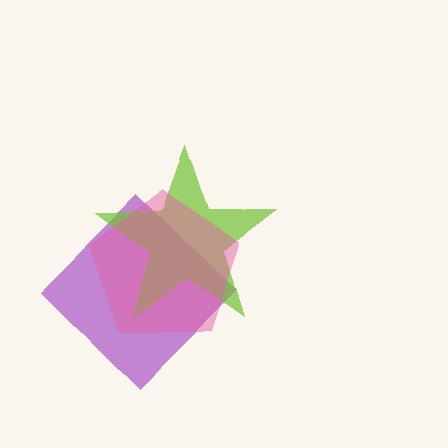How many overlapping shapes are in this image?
There are 3 overlapping shapes in the image.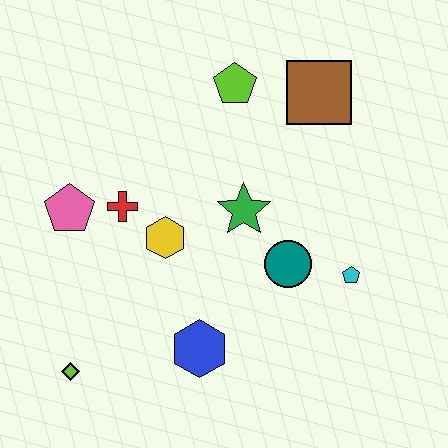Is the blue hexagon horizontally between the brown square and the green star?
No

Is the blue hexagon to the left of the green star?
Yes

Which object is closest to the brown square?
The lime pentagon is closest to the brown square.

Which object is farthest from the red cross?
The cyan pentagon is farthest from the red cross.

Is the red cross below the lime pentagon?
Yes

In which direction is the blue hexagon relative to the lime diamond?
The blue hexagon is to the right of the lime diamond.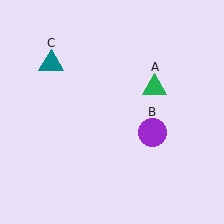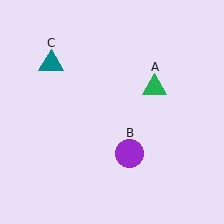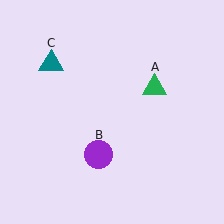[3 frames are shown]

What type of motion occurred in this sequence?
The purple circle (object B) rotated clockwise around the center of the scene.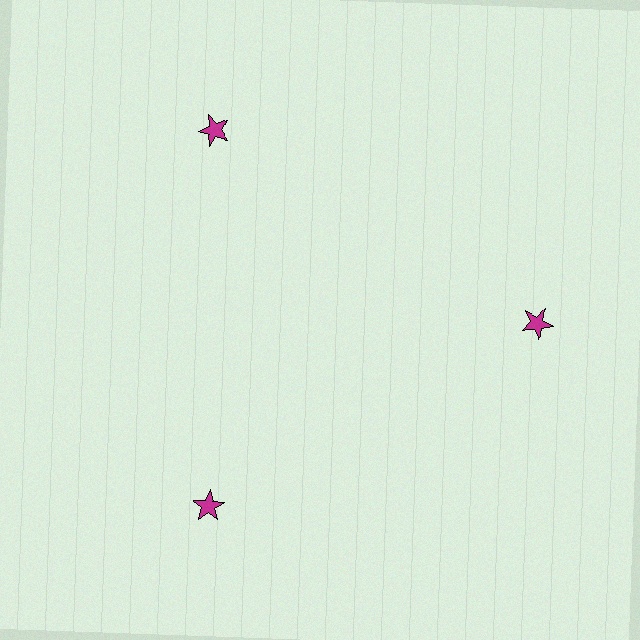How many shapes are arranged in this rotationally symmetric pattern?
There are 3 shapes, arranged in 3 groups of 1.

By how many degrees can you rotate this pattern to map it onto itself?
The pattern maps onto itself every 120 degrees of rotation.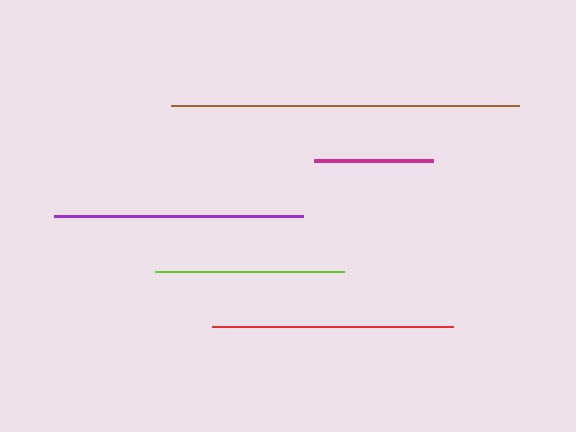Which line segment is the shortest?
The magenta line is the shortest at approximately 119 pixels.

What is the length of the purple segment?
The purple segment is approximately 249 pixels long.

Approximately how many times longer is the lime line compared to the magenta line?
The lime line is approximately 1.6 times the length of the magenta line.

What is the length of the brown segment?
The brown segment is approximately 348 pixels long.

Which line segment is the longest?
The brown line is the longest at approximately 348 pixels.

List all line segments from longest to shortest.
From longest to shortest: brown, purple, red, lime, magenta.